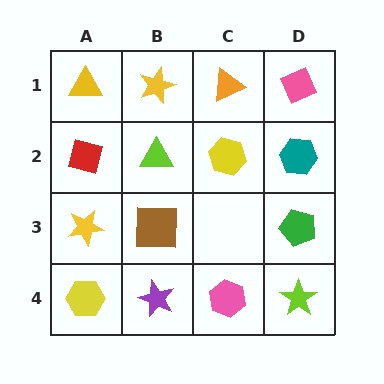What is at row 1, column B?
A yellow star.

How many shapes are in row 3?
3 shapes.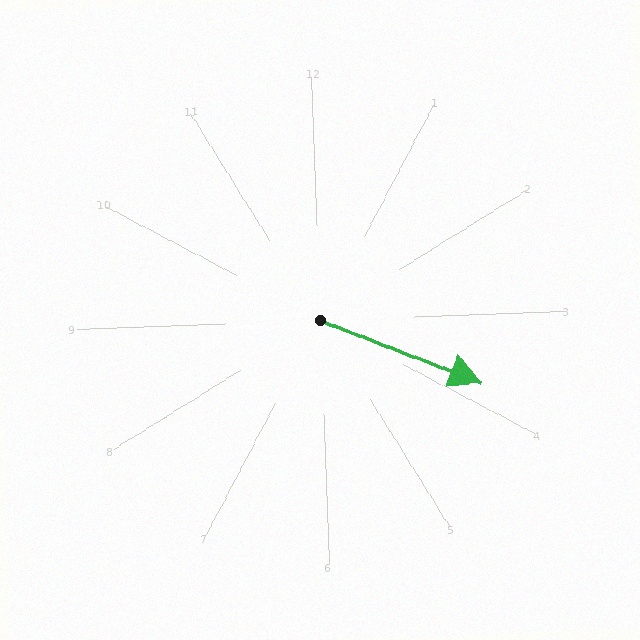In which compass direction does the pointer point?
Southeast.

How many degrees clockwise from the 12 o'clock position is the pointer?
Approximately 113 degrees.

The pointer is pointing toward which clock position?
Roughly 4 o'clock.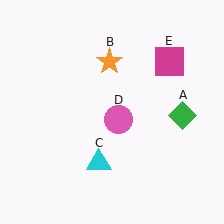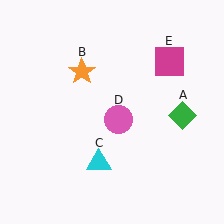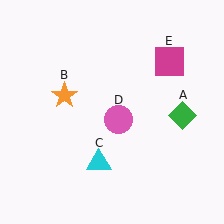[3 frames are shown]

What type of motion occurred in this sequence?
The orange star (object B) rotated counterclockwise around the center of the scene.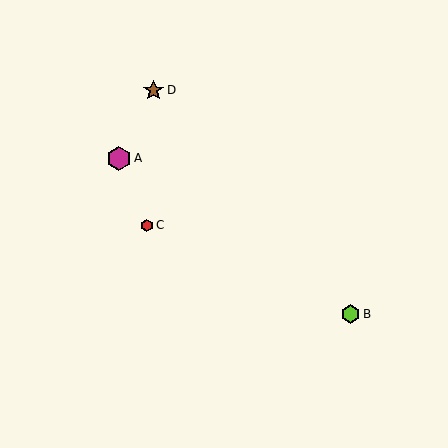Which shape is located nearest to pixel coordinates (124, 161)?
The magenta hexagon (labeled A) at (119, 158) is nearest to that location.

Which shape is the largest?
The magenta hexagon (labeled A) is the largest.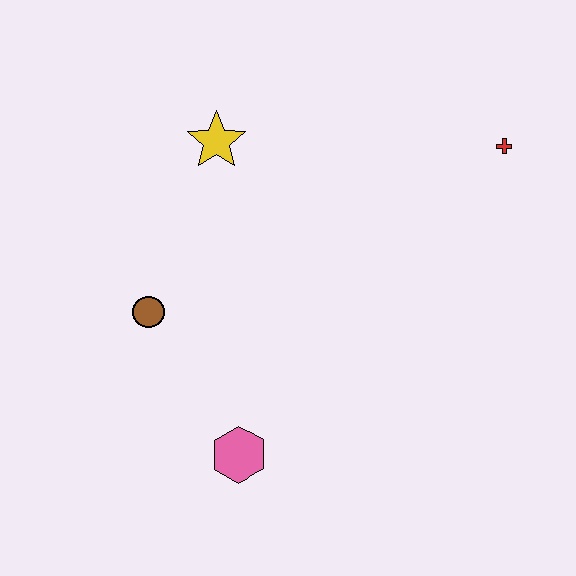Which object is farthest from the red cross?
The pink hexagon is farthest from the red cross.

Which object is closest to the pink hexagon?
The brown circle is closest to the pink hexagon.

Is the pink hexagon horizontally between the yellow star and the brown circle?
No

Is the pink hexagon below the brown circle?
Yes